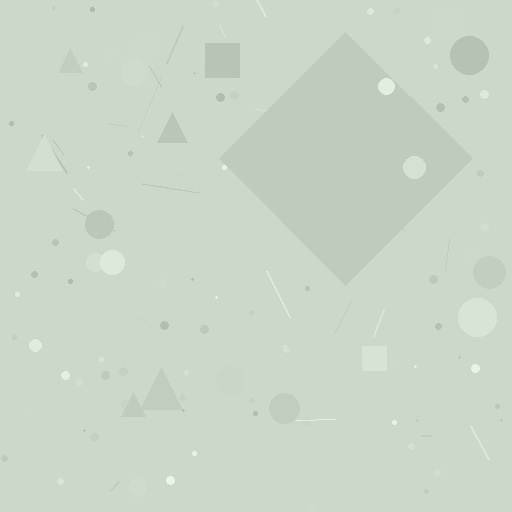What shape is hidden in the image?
A diamond is hidden in the image.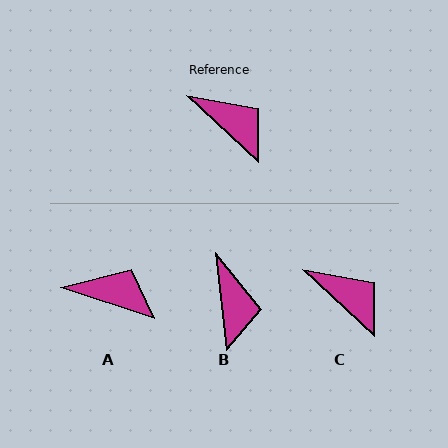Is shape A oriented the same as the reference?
No, it is off by about 25 degrees.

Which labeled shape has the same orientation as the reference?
C.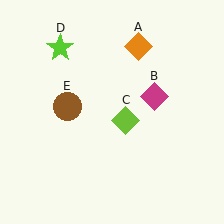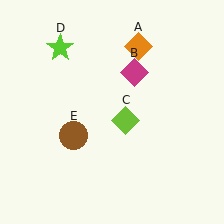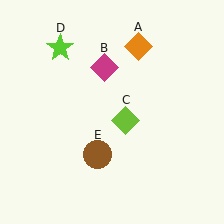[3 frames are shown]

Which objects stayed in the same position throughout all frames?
Orange diamond (object A) and lime diamond (object C) and lime star (object D) remained stationary.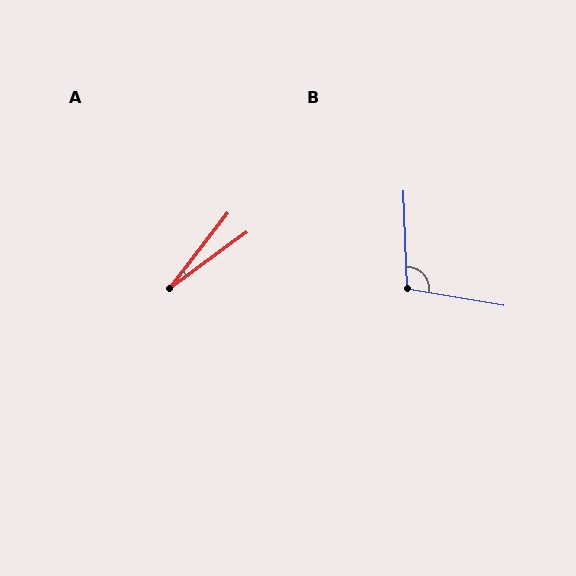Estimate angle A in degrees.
Approximately 16 degrees.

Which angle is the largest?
B, at approximately 102 degrees.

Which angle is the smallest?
A, at approximately 16 degrees.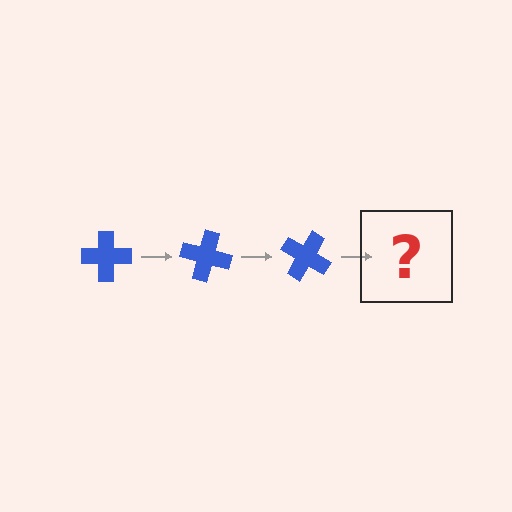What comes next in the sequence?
The next element should be a blue cross rotated 45 degrees.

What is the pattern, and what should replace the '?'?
The pattern is that the cross rotates 15 degrees each step. The '?' should be a blue cross rotated 45 degrees.